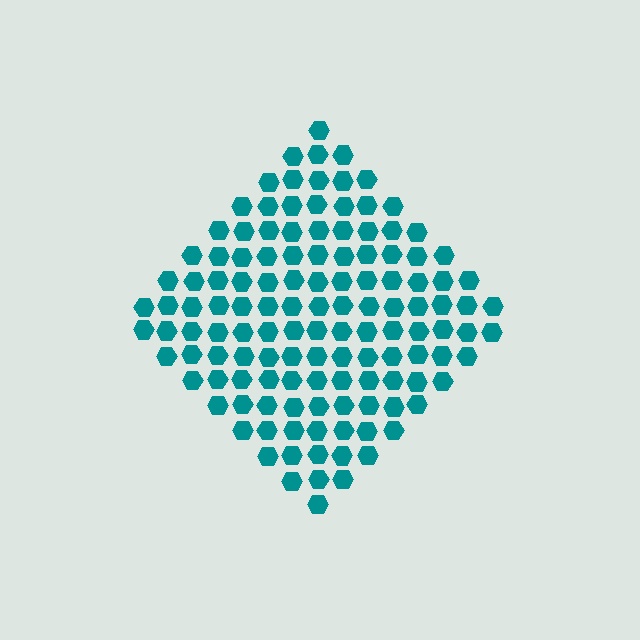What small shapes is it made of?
It is made of small hexagons.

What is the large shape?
The large shape is a diamond.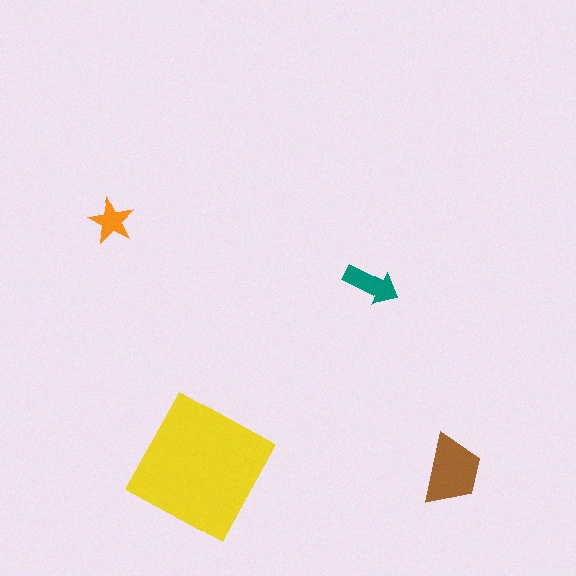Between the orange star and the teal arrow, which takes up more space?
The teal arrow.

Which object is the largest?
The yellow square.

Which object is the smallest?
The orange star.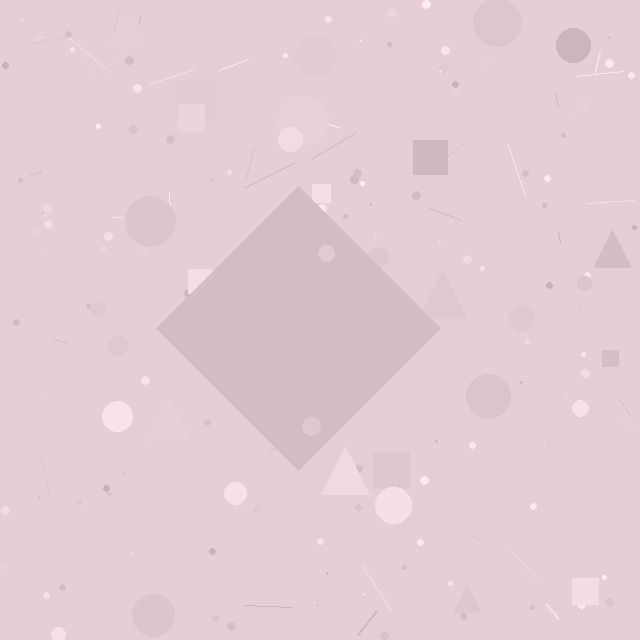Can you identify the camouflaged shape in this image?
The camouflaged shape is a diamond.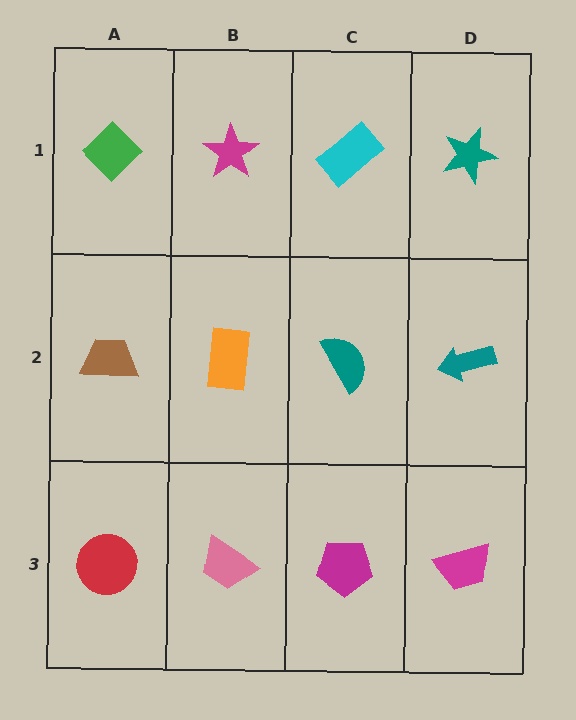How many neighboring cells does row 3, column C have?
3.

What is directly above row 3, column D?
A teal arrow.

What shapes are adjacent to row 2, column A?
A green diamond (row 1, column A), a red circle (row 3, column A), an orange rectangle (row 2, column B).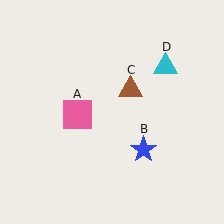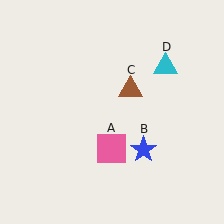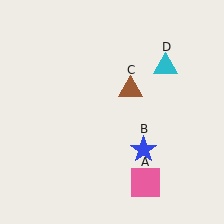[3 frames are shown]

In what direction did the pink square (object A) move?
The pink square (object A) moved down and to the right.